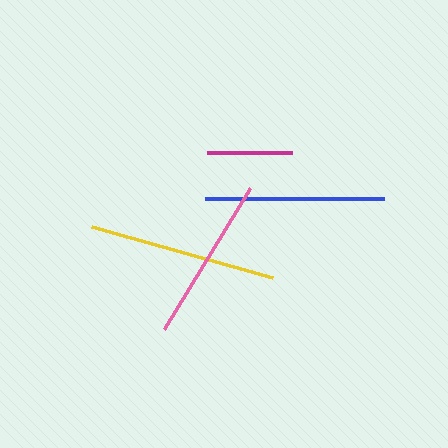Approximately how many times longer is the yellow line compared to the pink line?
The yellow line is approximately 1.1 times the length of the pink line.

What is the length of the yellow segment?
The yellow segment is approximately 188 pixels long.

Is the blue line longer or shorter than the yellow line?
The yellow line is longer than the blue line.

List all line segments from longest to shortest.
From longest to shortest: yellow, blue, pink, magenta.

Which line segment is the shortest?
The magenta line is the shortest at approximately 85 pixels.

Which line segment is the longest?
The yellow line is the longest at approximately 188 pixels.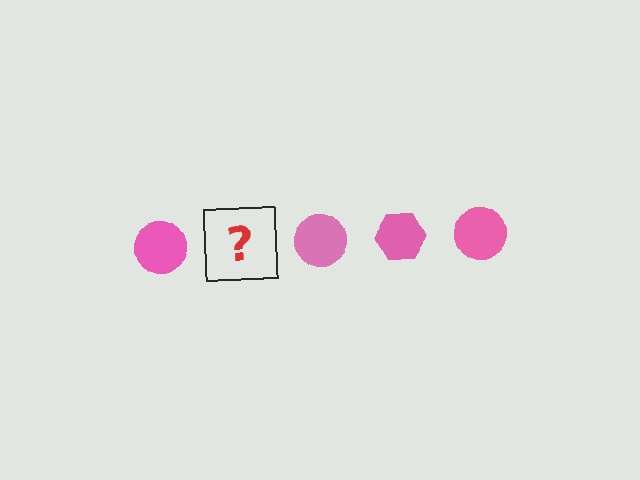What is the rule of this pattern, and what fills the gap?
The rule is that the pattern cycles through circle, hexagon shapes in pink. The gap should be filled with a pink hexagon.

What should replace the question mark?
The question mark should be replaced with a pink hexagon.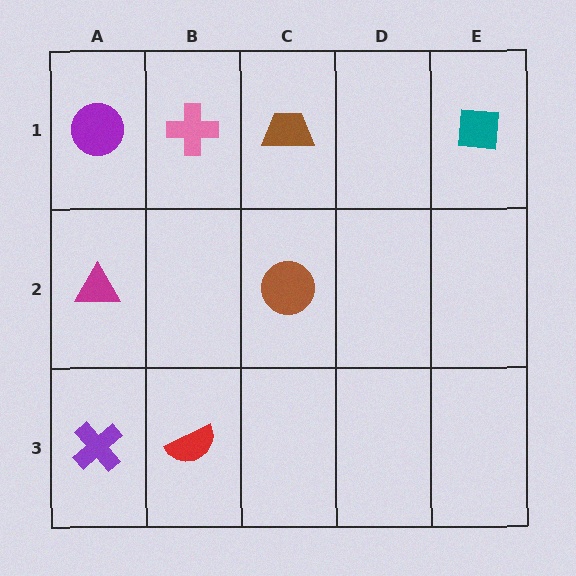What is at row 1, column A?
A purple circle.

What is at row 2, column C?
A brown circle.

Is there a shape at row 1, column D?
No, that cell is empty.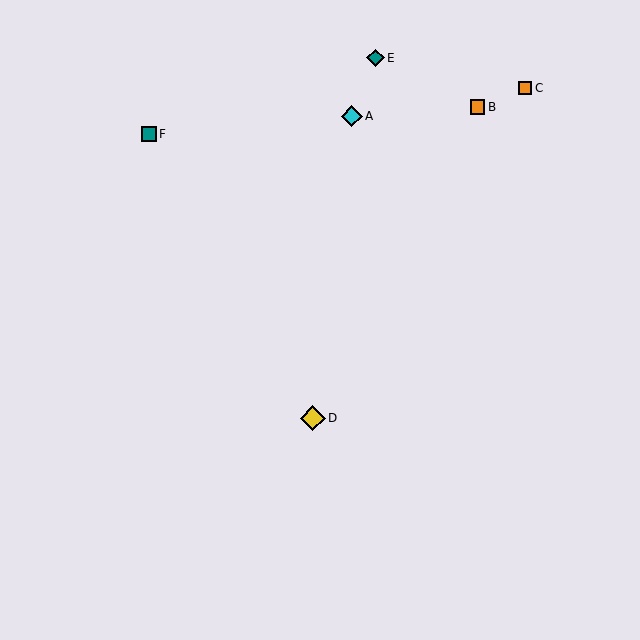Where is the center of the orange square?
The center of the orange square is at (478, 107).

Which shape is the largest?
The yellow diamond (labeled D) is the largest.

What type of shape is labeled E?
Shape E is a teal diamond.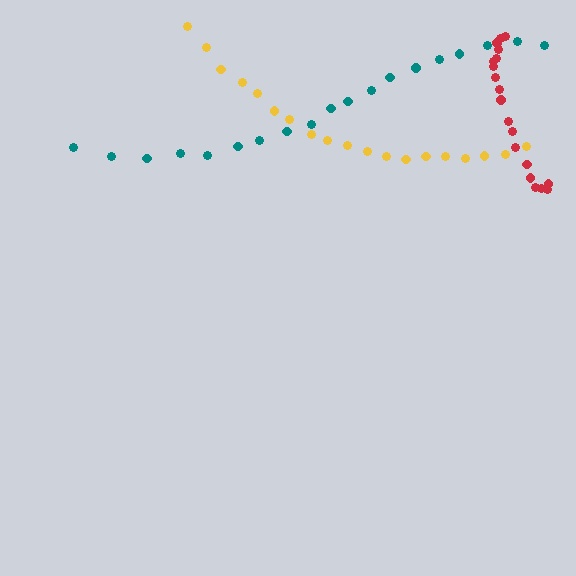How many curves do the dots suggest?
There are 3 distinct paths.